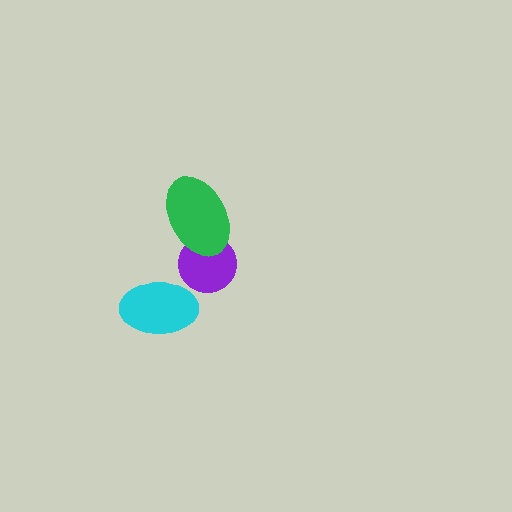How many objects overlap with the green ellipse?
1 object overlaps with the green ellipse.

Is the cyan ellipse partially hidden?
No, no other shape covers it.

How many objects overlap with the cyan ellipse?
0 objects overlap with the cyan ellipse.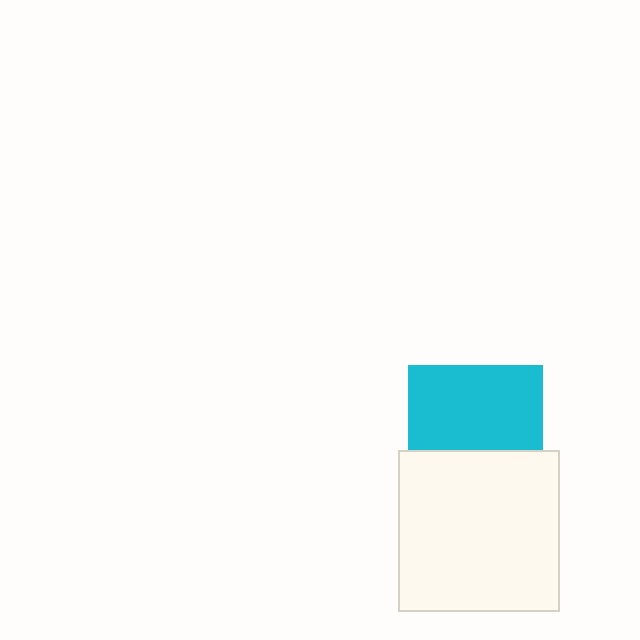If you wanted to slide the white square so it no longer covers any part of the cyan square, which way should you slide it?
Slide it down — that is the most direct way to separate the two shapes.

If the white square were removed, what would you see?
You would see the complete cyan square.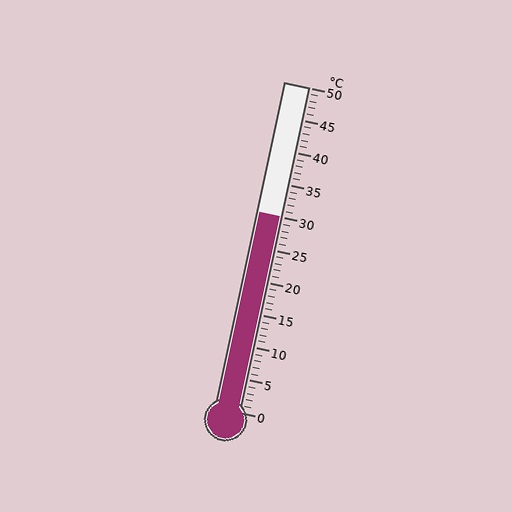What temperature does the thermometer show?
The thermometer shows approximately 30°C.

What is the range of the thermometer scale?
The thermometer scale ranges from 0°C to 50°C.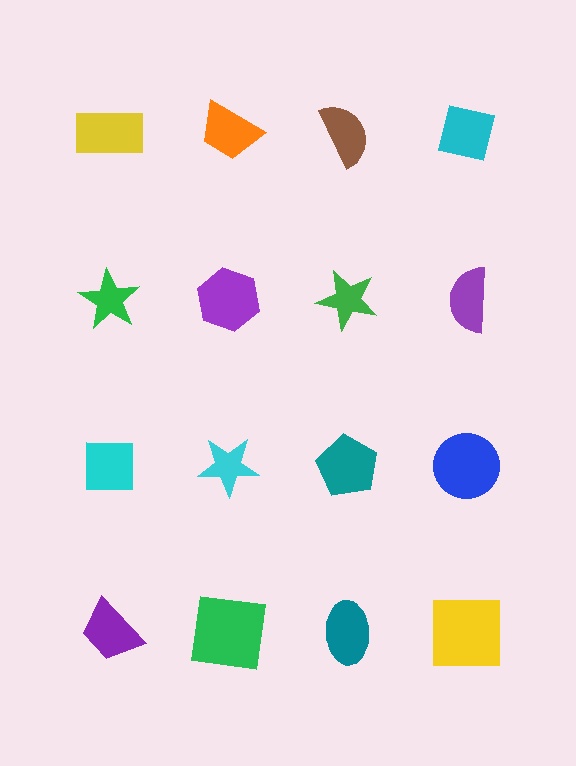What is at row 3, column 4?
A blue circle.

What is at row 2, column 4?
A purple semicircle.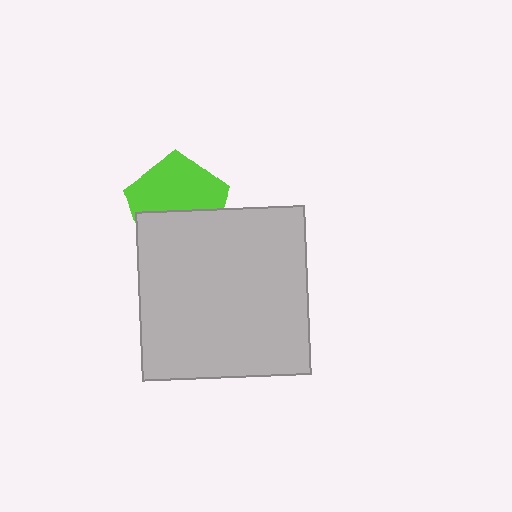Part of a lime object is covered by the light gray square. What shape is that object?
It is a pentagon.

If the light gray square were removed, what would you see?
You would see the complete lime pentagon.